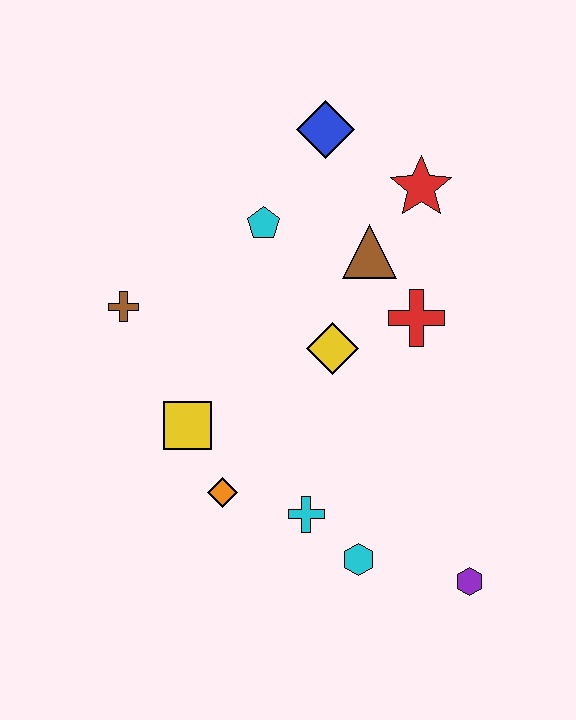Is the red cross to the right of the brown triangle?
Yes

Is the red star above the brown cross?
Yes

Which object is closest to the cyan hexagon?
The cyan cross is closest to the cyan hexagon.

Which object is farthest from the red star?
The purple hexagon is farthest from the red star.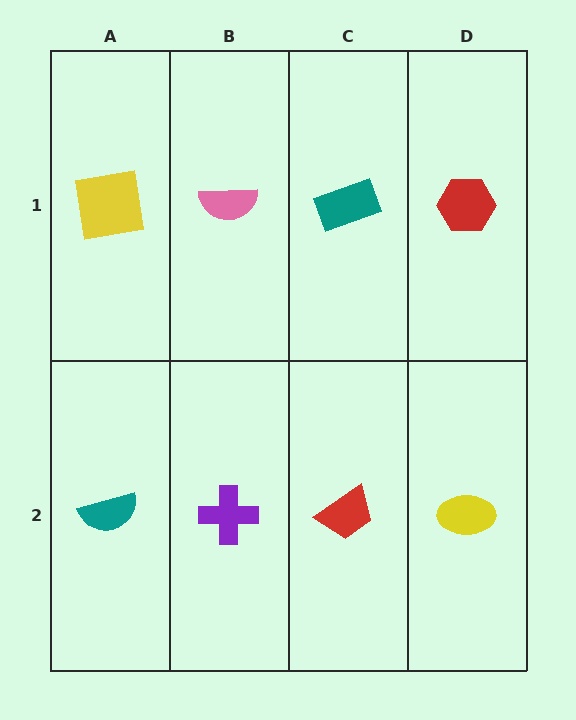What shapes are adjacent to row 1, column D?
A yellow ellipse (row 2, column D), a teal rectangle (row 1, column C).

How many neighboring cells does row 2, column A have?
2.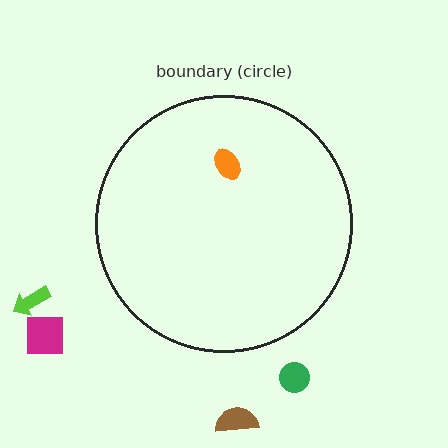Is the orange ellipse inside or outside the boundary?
Inside.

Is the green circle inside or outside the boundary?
Outside.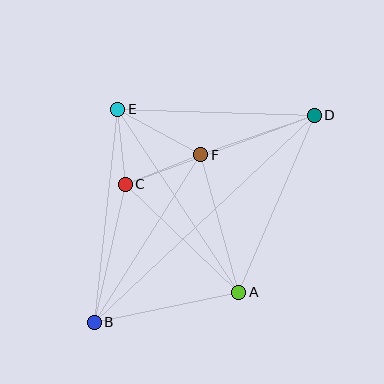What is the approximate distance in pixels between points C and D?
The distance between C and D is approximately 201 pixels.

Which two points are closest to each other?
Points C and E are closest to each other.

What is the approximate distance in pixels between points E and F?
The distance between E and F is approximately 94 pixels.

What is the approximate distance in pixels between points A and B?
The distance between A and B is approximately 147 pixels.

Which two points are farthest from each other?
Points B and D are farthest from each other.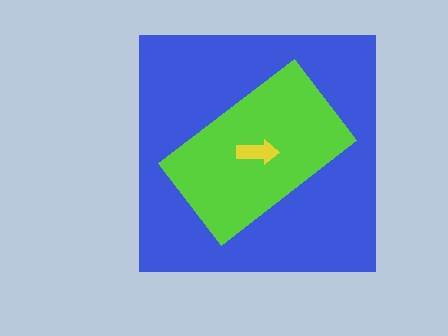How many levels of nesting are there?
3.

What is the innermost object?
The yellow arrow.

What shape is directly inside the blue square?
The lime rectangle.